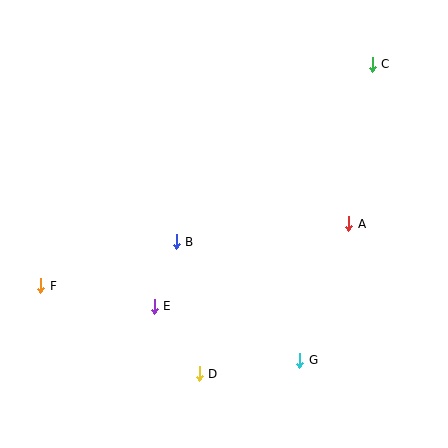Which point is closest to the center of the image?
Point B at (176, 242) is closest to the center.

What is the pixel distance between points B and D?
The distance between B and D is 134 pixels.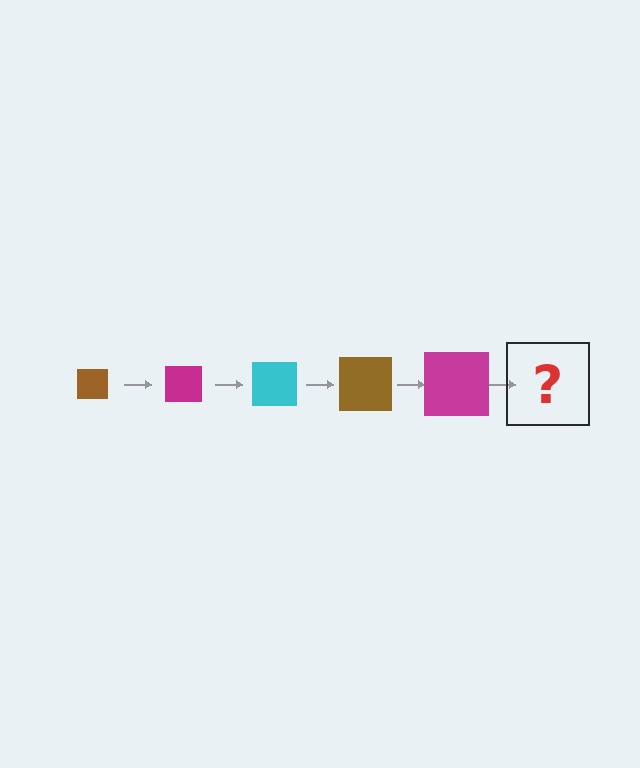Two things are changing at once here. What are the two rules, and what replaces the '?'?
The two rules are that the square grows larger each step and the color cycles through brown, magenta, and cyan. The '?' should be a cyan square, larger than the previous one.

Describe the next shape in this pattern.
It should be a cyan square, larger than the previous one.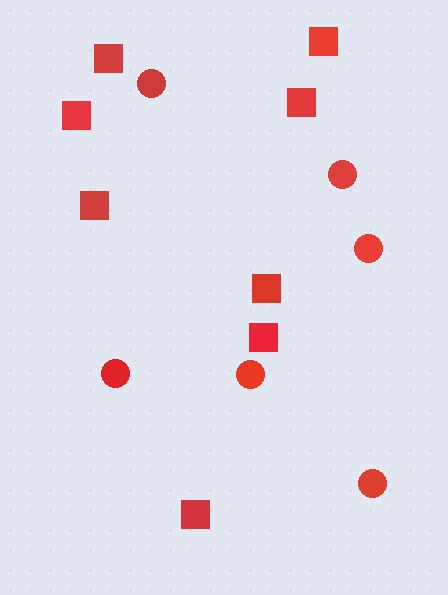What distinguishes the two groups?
There are 2 groups: one group of squares (8) and one group of circles (6).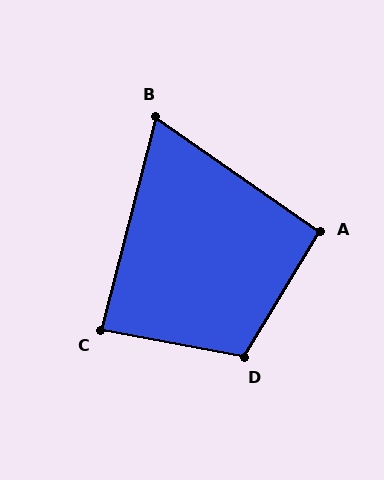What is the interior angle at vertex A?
Approximately 94 degrees (approximately right).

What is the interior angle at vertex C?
Approximately 86 degrees (approximately right).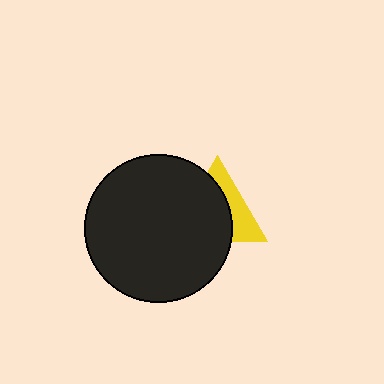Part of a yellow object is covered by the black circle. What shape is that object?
It is a triangle.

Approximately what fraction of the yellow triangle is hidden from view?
Roughly 62% of the yellow triangle is hidden behind the black circle.